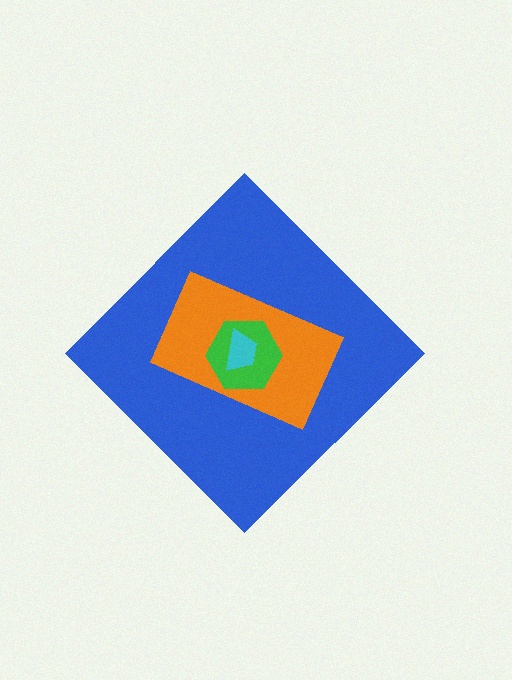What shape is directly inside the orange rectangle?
The green hexagon.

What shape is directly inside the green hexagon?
The cyan trapezoid.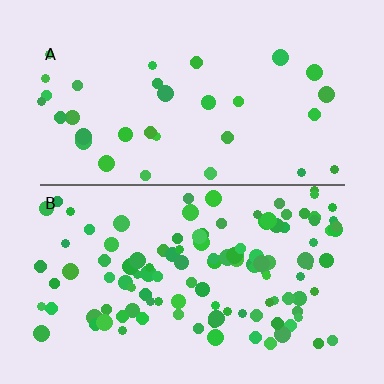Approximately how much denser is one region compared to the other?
Approximately 3.5× — region B over region A.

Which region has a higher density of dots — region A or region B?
B (the bottom).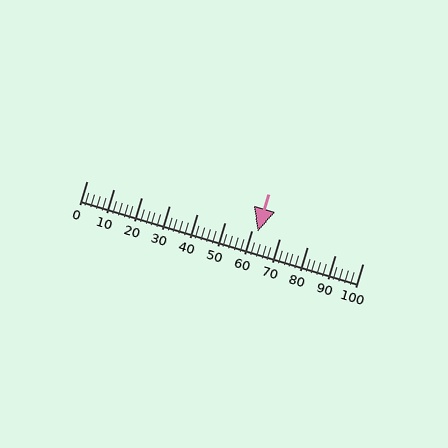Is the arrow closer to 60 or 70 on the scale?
The arrow is closer to 60.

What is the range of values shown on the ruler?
The ruler shows values from 0 to 100.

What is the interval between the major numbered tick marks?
The major tick marks are spaced 10 units apart.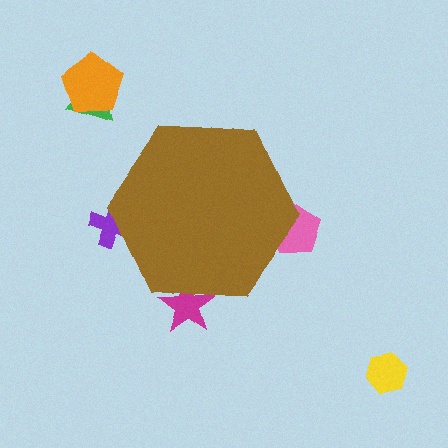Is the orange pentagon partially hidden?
No, the orange pentagon is fully visible.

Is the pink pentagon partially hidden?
Yes, the pink pentagon is partially hidden behind the brown hexagon.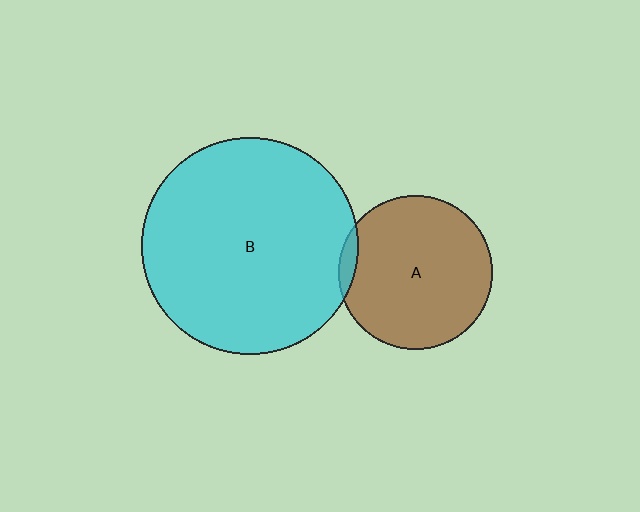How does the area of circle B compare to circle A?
Approximately 2.0 times.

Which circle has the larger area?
Circle B (cyan).